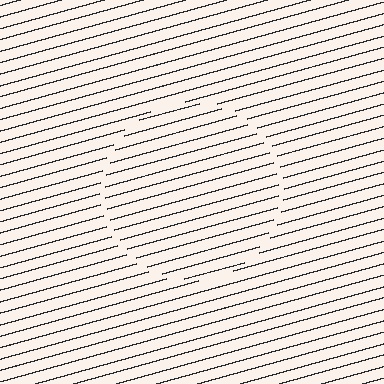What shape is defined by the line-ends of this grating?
An illusory circle. The interior of the shape contains the same grating, shifted by half a period — the contour is defined by the phase discontinuity where line-ends from the inner and outer gratings abut.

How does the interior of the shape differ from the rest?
The interior of the shape contains the same grating, shifted by half a period — the contour is defined by the phase discontinuity where line-ends from the inner and outer gratings abut.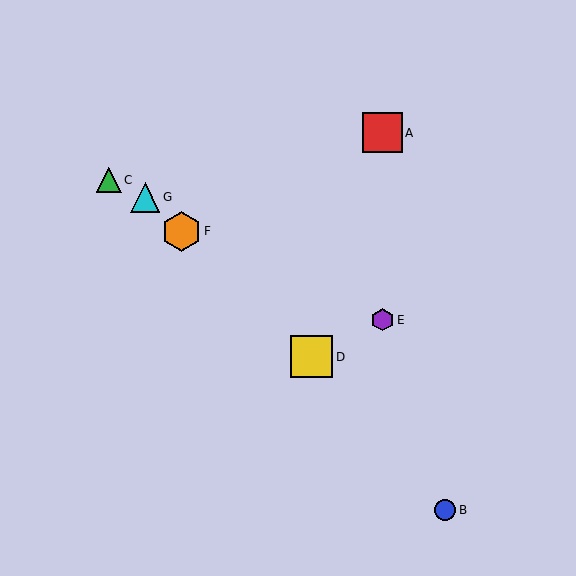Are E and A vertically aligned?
Yes, both are at x≈382.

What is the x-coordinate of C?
Object C is at x≈109.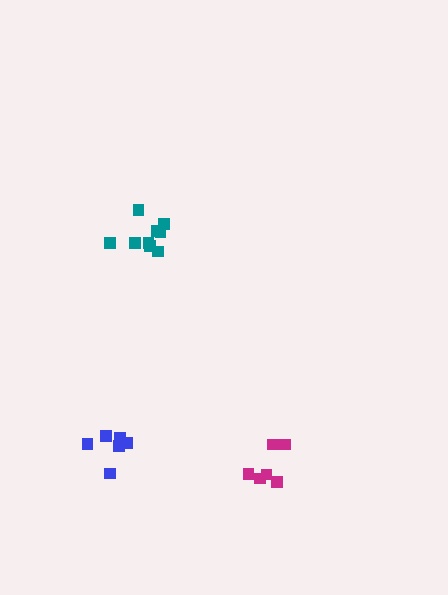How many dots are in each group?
Group 1: 9 dots, Group 2: 6 dots, Group 3: 6 dots (21 total).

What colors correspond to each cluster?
The clusters are colored: teal, blue, magenta.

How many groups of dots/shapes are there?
There are 3 groups.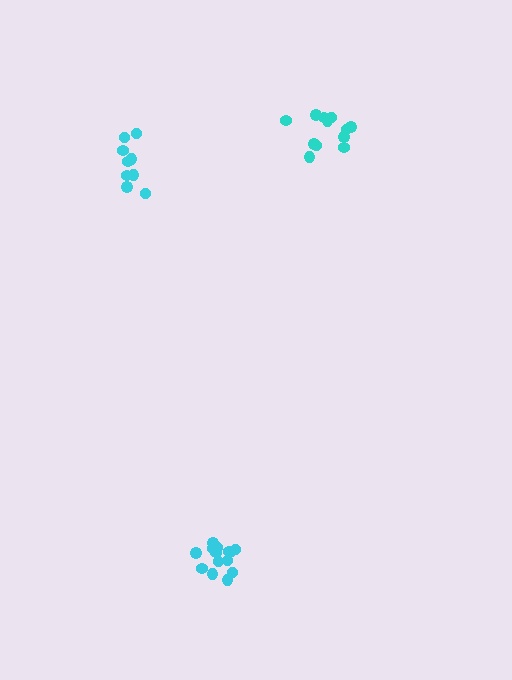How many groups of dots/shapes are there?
There are 3 groups.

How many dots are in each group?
Group 1: 9 dots, Group 2: 12 dots, Group 3: 14 dots (35 total).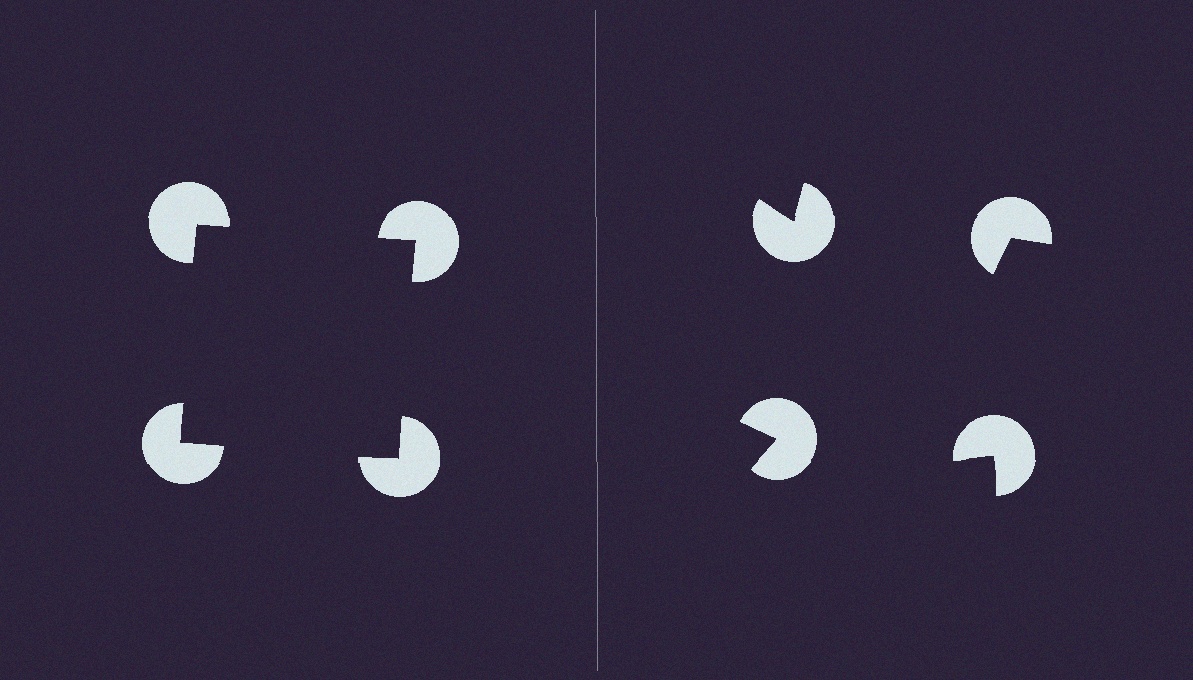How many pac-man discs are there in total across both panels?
8 — 4 on each side.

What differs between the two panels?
The pac-man discs are positioned identically on both sides; only the wedge orientations differ. On the left they align to a square; on the right they are misaligned.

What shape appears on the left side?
An illusory square.